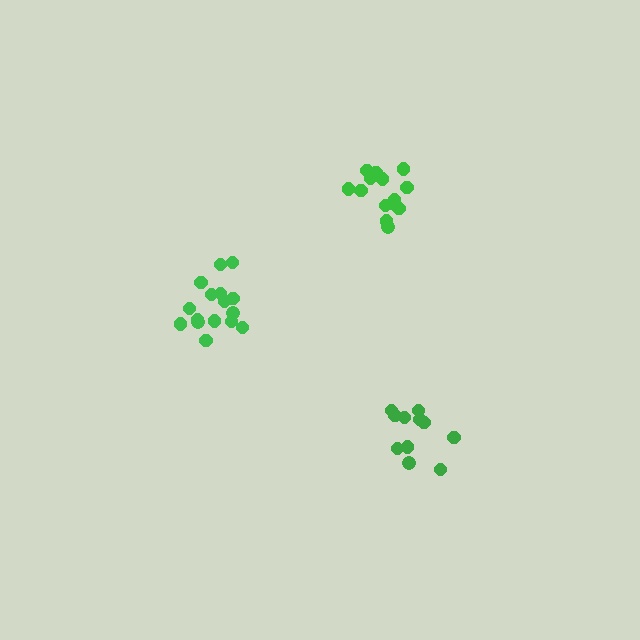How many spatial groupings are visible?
There are 3 spatial groupings.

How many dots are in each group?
Group 1: 14 dots, Group 2: 11 dots, Group 3: 16 dots (41 total).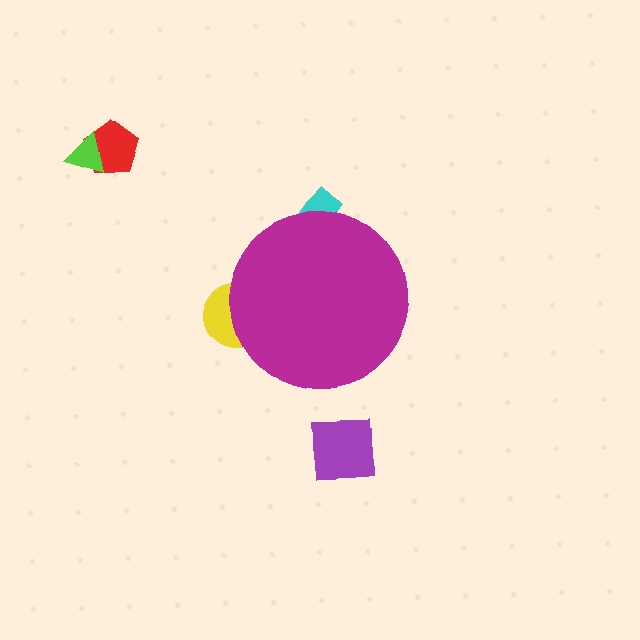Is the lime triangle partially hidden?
No, the lime triangle is fully visible.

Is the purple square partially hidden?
No, the purple square is fully visible.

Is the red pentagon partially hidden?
No, the red pentagon is fully visible.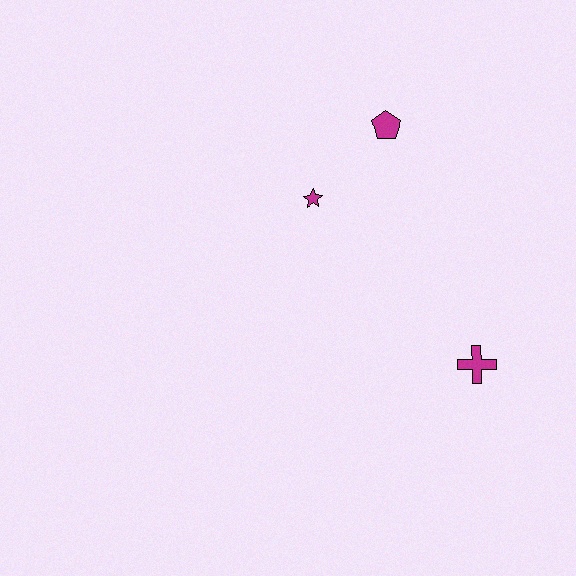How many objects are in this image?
There are 3 objects.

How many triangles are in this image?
There are no triangles.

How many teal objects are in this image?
There are no teal objects.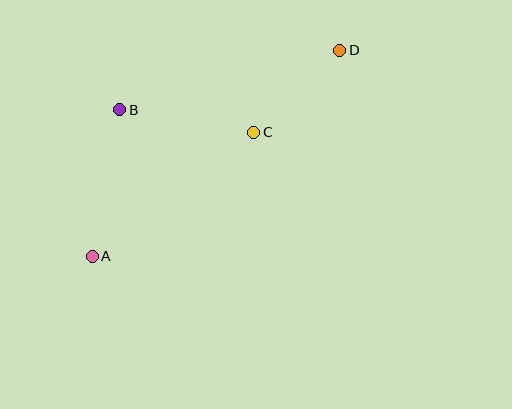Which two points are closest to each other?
Points C and D are closest to each other.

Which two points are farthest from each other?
Points A and D are farthest from each other.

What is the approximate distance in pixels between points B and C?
The distance between B and C is approximately 136 pixels.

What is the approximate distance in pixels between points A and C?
The distance between A and C is approximately 204 pixels.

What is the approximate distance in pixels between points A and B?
The distance between A and B is approximately 149 pixels.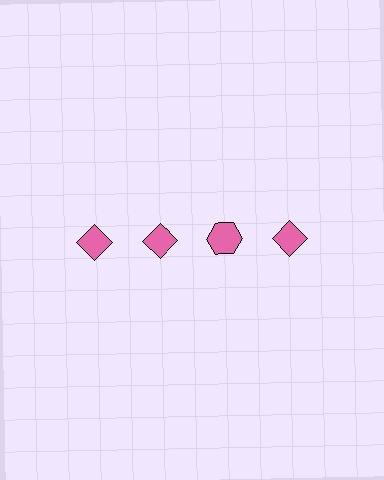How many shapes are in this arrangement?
There are 4 shapes arranged in a grid pattern.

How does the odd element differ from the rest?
It has a different shape: hexagon instead of diamond.